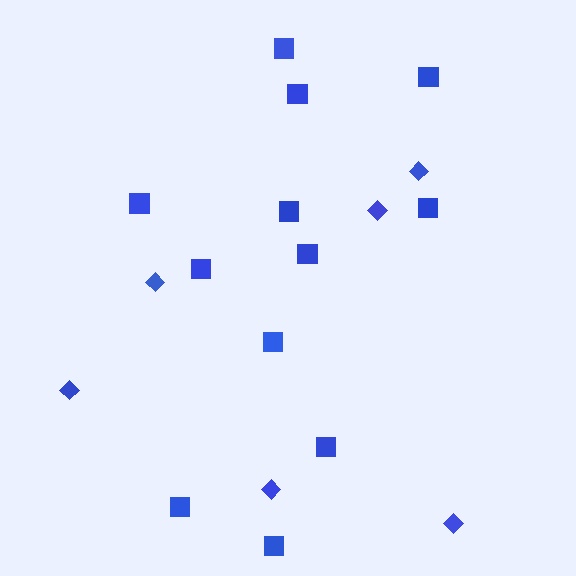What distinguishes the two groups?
There are 2 groups: one group of squares (12) and one group of diamonds (6).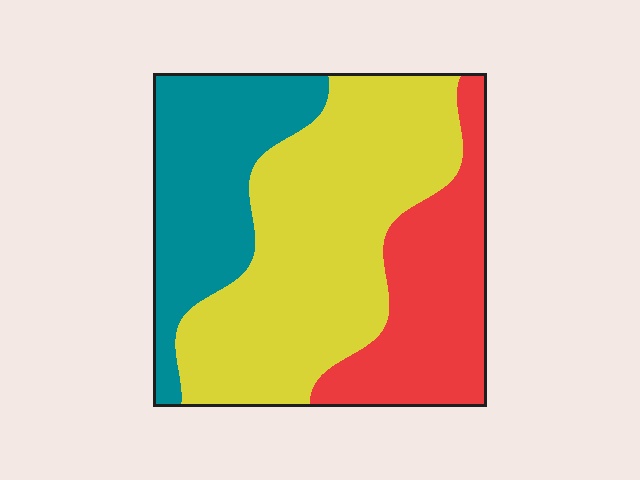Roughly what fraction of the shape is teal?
Teal covers about 25% of the shape.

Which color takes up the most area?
Yellow, at roughly 50%.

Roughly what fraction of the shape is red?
Red takes up about one quarter (1/4) of the shape.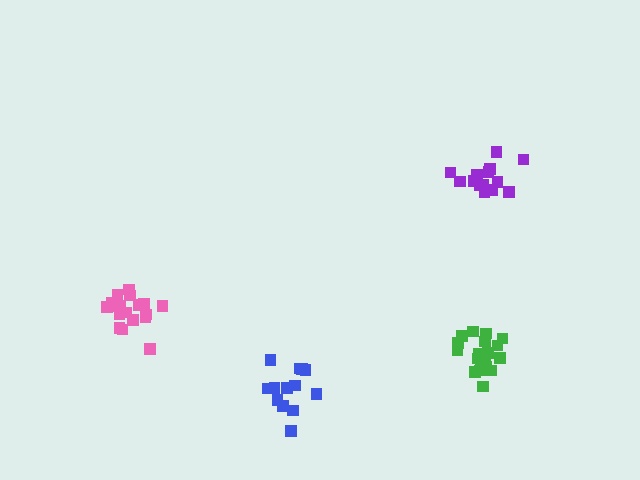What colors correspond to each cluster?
The clusters are colored: pink, purple, blue, green.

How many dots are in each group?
Group 1: 18 dots, Group 2: 14 dots, Group 3: 13 dots, Group 4: 19 dots (64 total).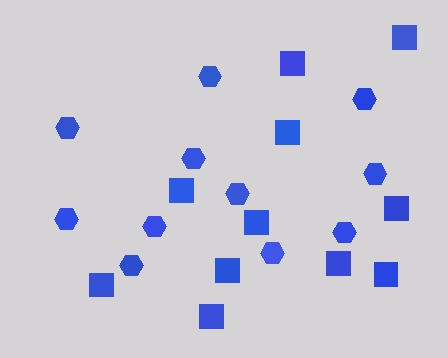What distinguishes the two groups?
There are 2 groups: one group of hexagons (11) and one group of squares (11).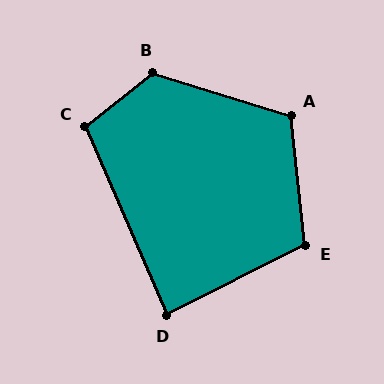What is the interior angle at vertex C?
Approximately 105 degrees (obtuse).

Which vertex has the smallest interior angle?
D, at approximately 87 degrees.